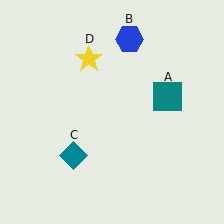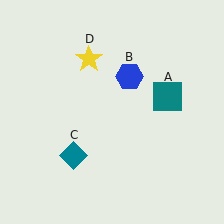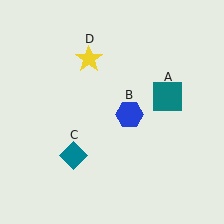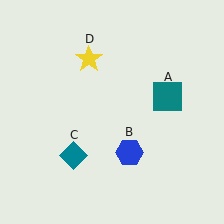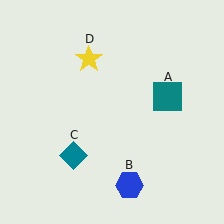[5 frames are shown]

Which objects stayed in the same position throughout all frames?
Teal square (object A) and teal diamond (object C) and yellow star (object D) remained stationary.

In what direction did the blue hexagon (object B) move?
The blue hexagon (object B) moved down.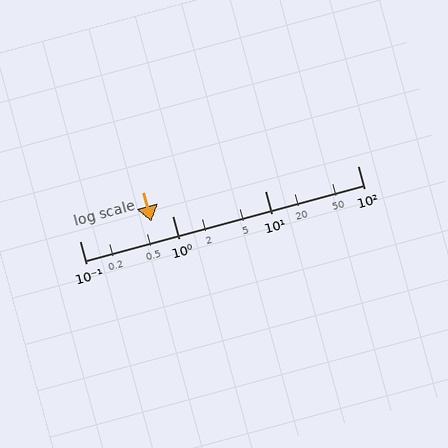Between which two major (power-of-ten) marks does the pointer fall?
The pointer is between 0.1 and 1.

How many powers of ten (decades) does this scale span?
The scale spans 3 decades, from 0.1 to 100.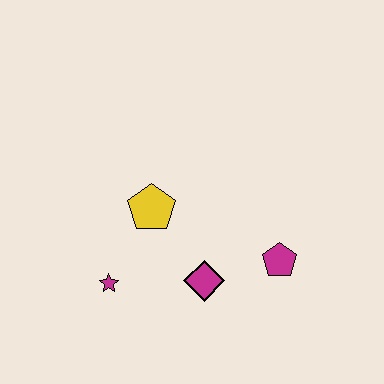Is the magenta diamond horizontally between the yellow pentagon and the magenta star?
No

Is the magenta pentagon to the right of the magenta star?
Yes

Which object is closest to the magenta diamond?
The magenta pentagon is closest to the magenta diamond.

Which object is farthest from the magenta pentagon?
The magenta star is farthest from the magenta pentagon.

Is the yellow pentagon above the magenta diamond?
Yes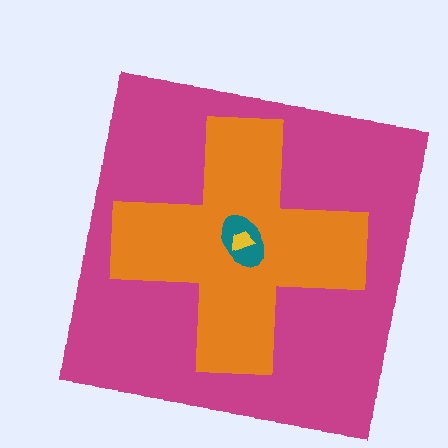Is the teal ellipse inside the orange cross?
Yes.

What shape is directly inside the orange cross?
The teal ellipse.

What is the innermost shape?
The yellow trapezoid.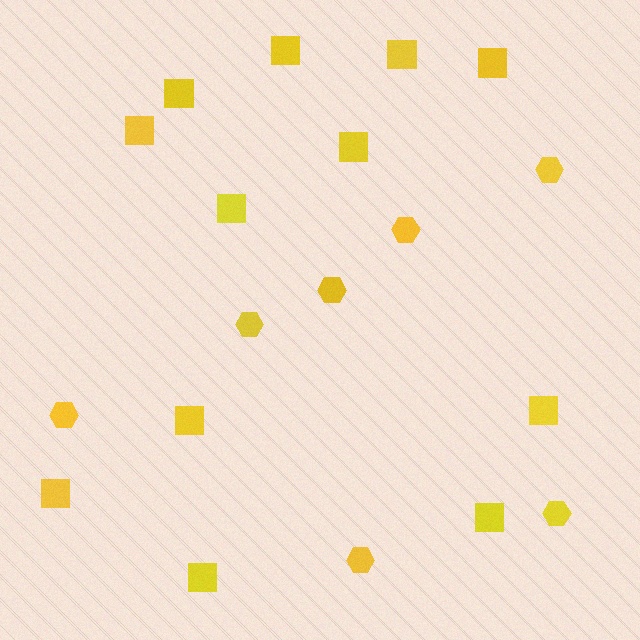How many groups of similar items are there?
There are 2 groups: one group of squares (12) and one group of hexagons (7).